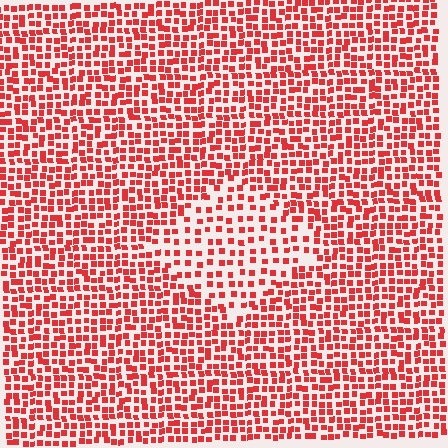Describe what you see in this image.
The image contains small red elements arranged at two different densities. A diamond-shaped region is visible where the elements are less densely packed than the surrounding area.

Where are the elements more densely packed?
The elements are more densely packed outside the diamond boundary.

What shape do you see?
I see a diamond.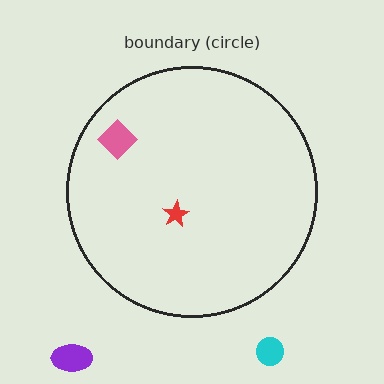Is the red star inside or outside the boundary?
Inside.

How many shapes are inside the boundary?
2 inside, 2 outside.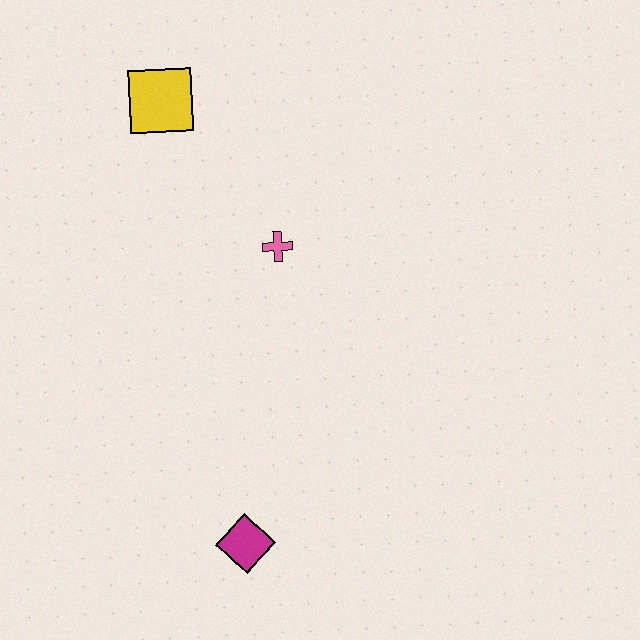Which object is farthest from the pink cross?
The magenta diamond is farthest from the pink cross.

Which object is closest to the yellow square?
The pink cross is closest to the yellow square.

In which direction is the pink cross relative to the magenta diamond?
The pink cross is above the magenta diamond.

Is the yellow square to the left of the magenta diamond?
Yes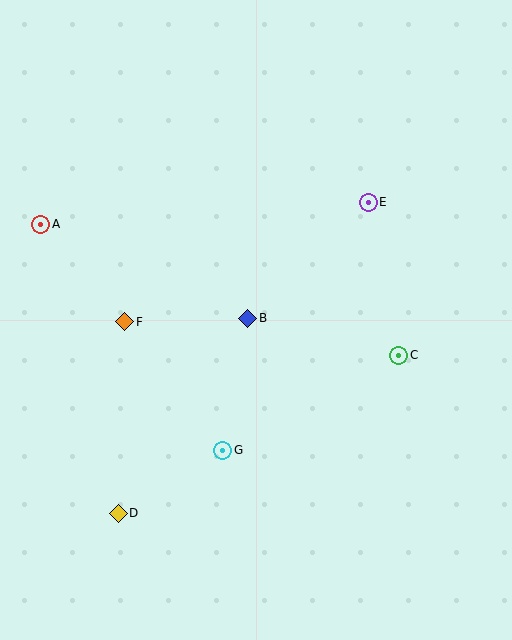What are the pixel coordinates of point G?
Point G is at (223, 450).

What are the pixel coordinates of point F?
Point F is at (124, 322).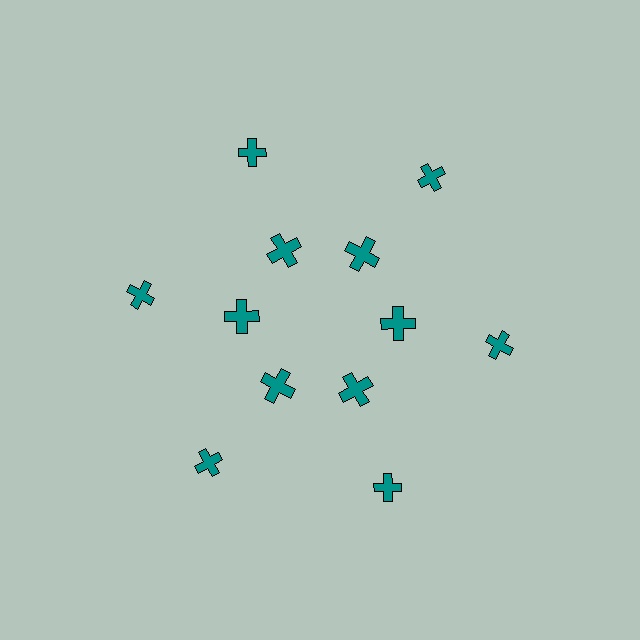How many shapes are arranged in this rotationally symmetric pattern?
There are 12 shapes, arranged in 6 groups of 2.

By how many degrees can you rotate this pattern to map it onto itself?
The pattern maps onto itself every 60 degrees of rotation.